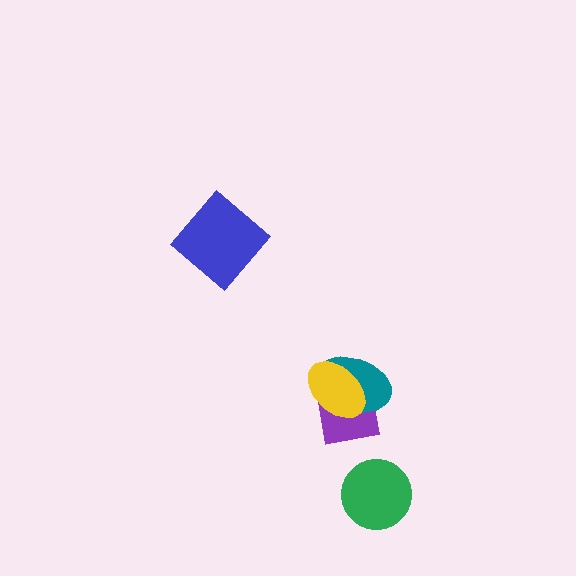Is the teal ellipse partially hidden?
Yes, it is partially covered by another shape.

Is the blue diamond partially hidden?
No, no other shape covers it.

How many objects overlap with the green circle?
0 objects overlap with the green circle.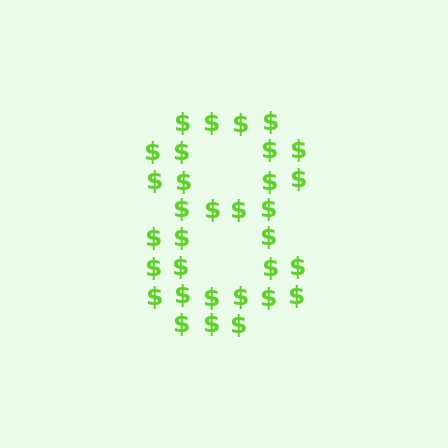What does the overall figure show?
The overall figure shows the digit 8.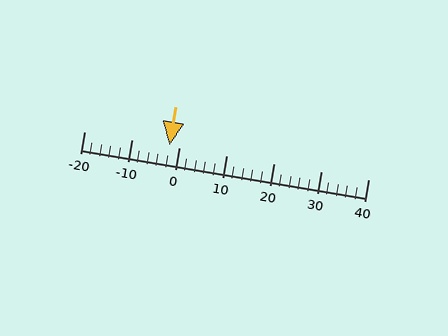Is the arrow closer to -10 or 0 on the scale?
The arrow is closer to 0.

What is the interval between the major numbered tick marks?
The major tick marks are spaced 10 units apart.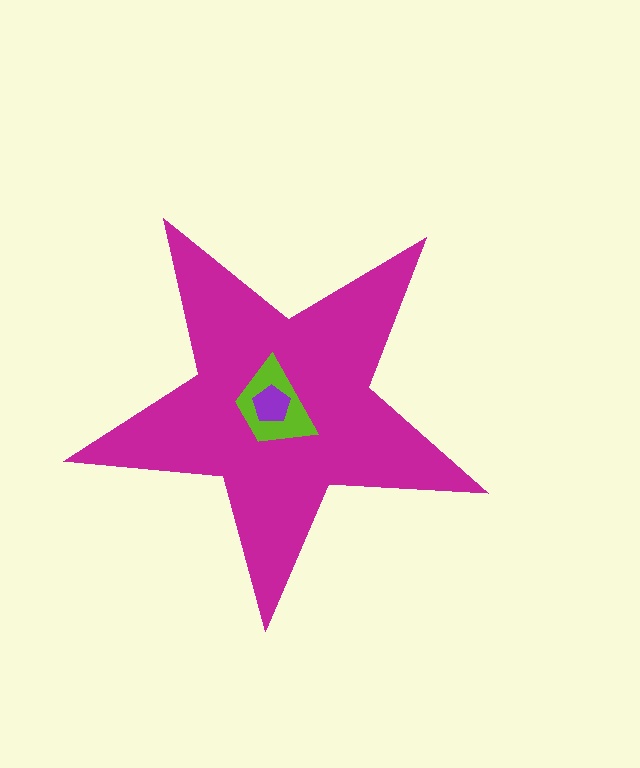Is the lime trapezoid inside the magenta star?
Yes.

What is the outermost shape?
The magenta star.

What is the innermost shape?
The purple pentagon.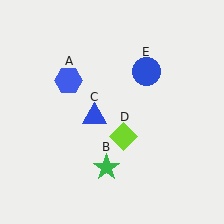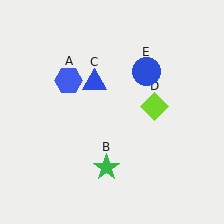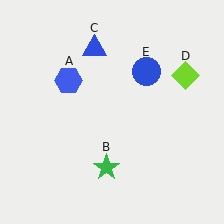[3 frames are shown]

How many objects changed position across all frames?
2 objects changed position: blue triangle (object C), lime diamond (object D).